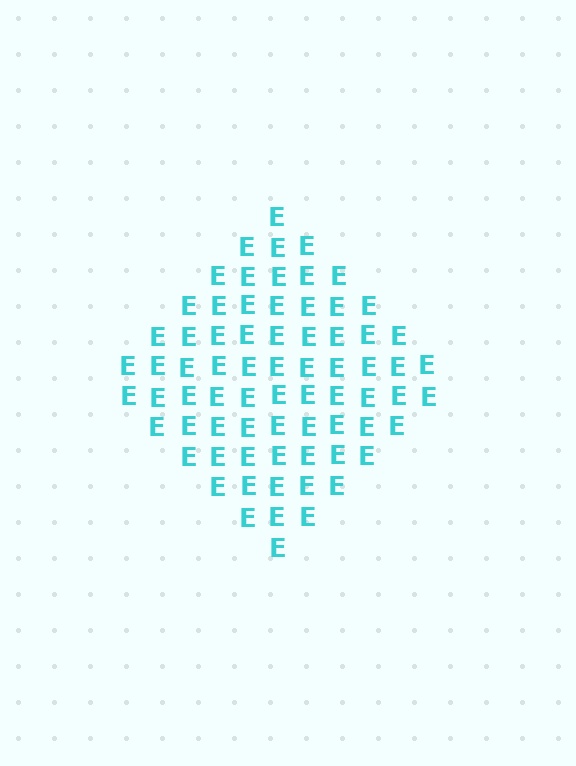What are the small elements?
The small elements are letter E's.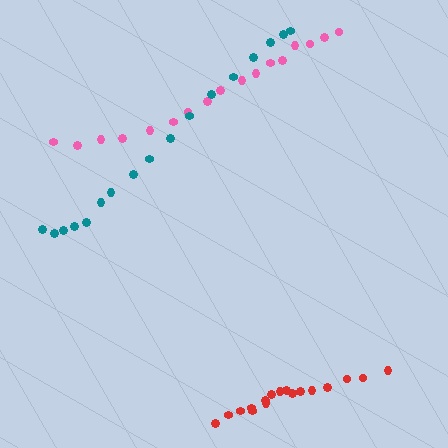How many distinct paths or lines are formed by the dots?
There are 3 distinct paths.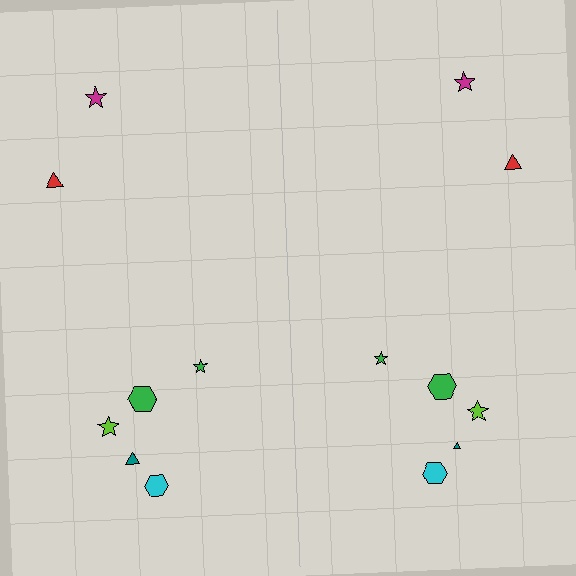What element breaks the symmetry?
The teal triangle on the right side has a different size than its mirror counterpart.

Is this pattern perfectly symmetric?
No, the pattern is not perfectly symmetric. The teal triangle on the right side has a different size than its mirror counterpart.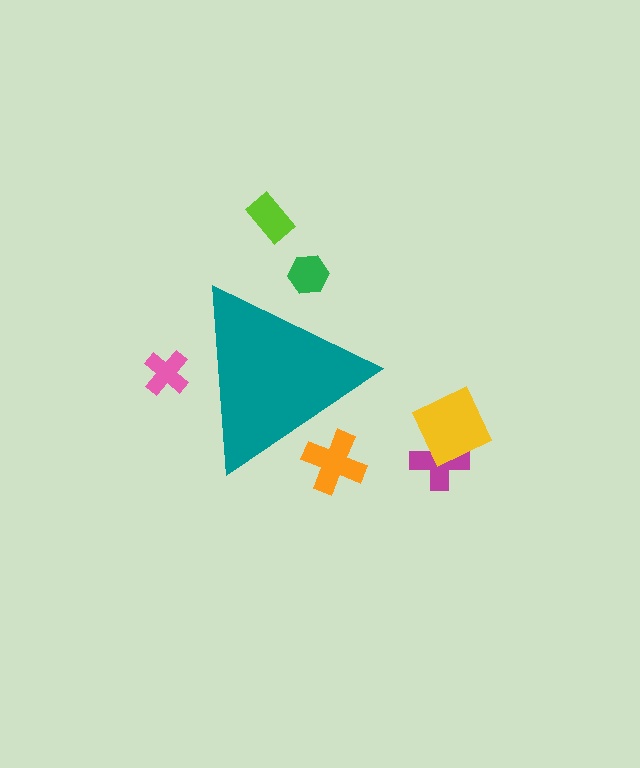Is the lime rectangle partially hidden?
No, the lime rectangle is fully visible.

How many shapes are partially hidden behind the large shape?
3 shapes are partially hidden.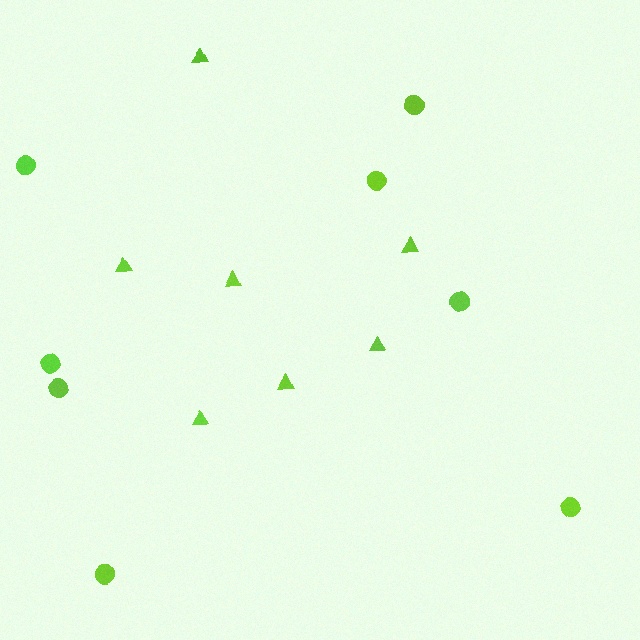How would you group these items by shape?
There are 2 groups: one group of triangles (7) and one group of circles (8).